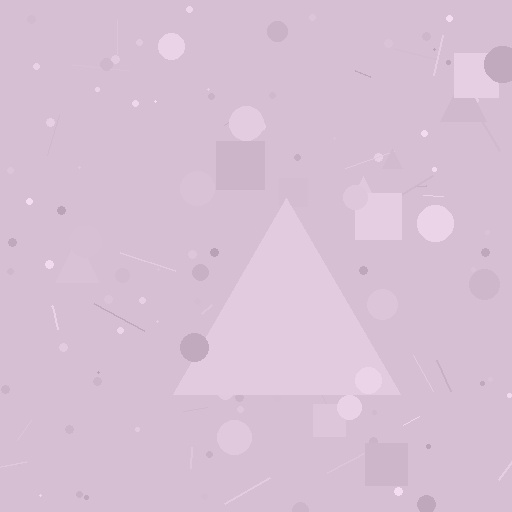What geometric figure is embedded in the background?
A triangle is embedded in the background.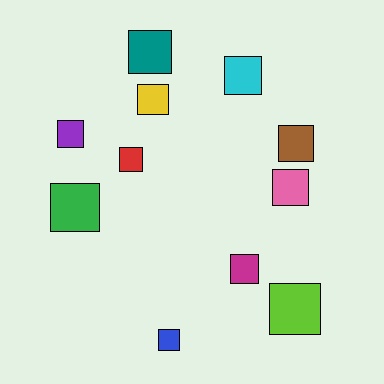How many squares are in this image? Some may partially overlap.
There are 11 squares.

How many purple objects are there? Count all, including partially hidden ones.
There is 1 purple object.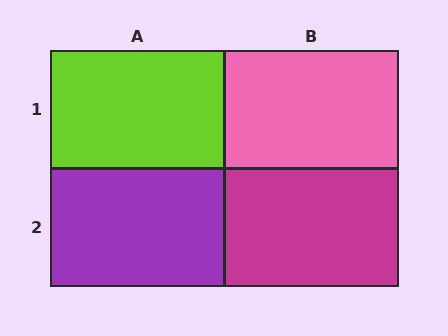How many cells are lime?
1 cell is lime.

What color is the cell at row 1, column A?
Lime.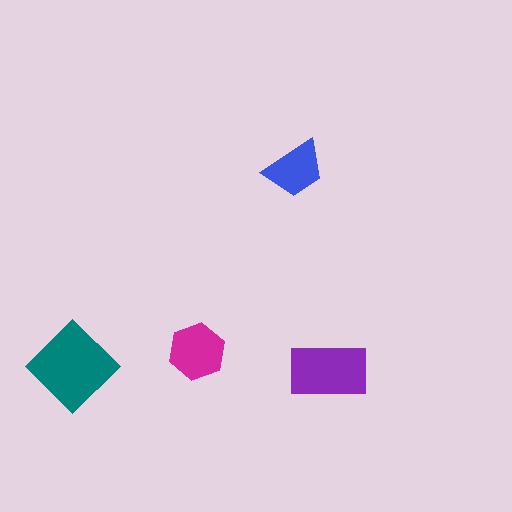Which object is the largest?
The teal diamond.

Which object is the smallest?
The blue trapezoid.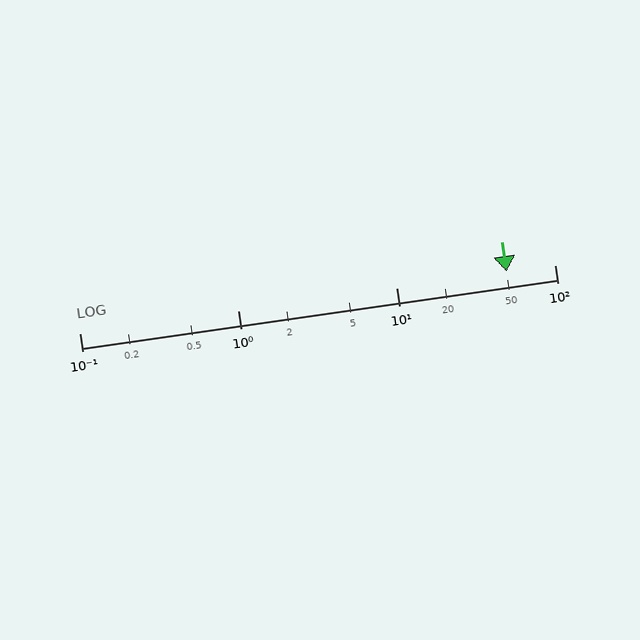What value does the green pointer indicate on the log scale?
The pointer indicates approximately 50.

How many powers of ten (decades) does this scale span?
The scale spans 3 decades, from 0.1 to 100.